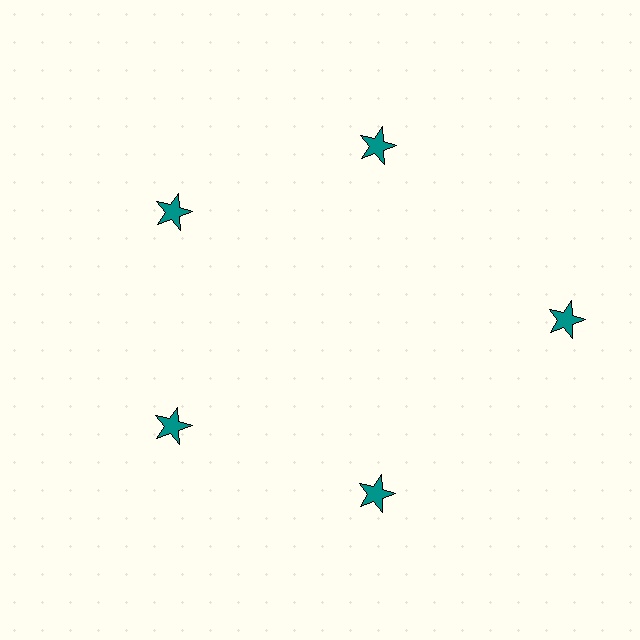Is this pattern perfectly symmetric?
No. The 5 teal stars are arranged in a ring, but one element near the 3 o'clock position is pushed outward from the center, breaking the 5-fold rotational symmetry.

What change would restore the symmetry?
The symmetry would be restored by moving it inward, back onto the ring so that all 5 stars sit at equal angles and equal distance from the center.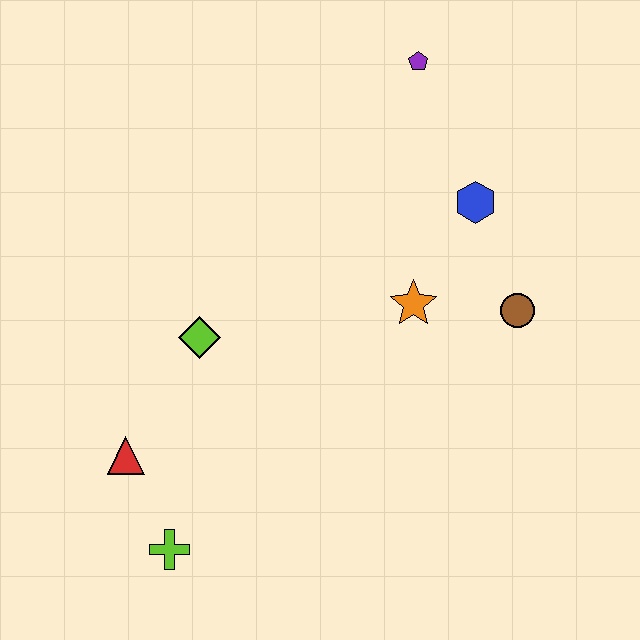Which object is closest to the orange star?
The brown circle is closest to the orange star.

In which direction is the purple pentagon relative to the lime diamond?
The purple pentagon is above the lime diamond.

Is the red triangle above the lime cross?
Yes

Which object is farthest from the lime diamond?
The purple pentagon is farthest from the lime diamond.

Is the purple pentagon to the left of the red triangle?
No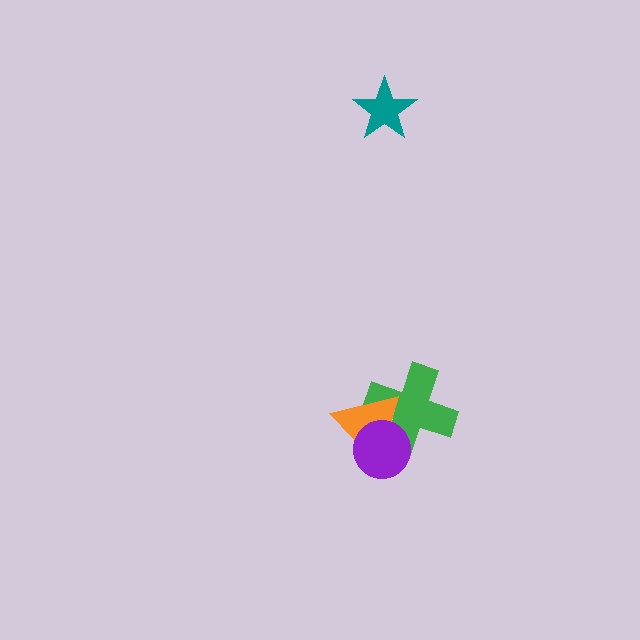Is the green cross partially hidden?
Yes, it is partially covered by another shape.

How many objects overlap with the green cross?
2 objects overlap with the green cross.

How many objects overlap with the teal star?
0 objects overlap with the teal star.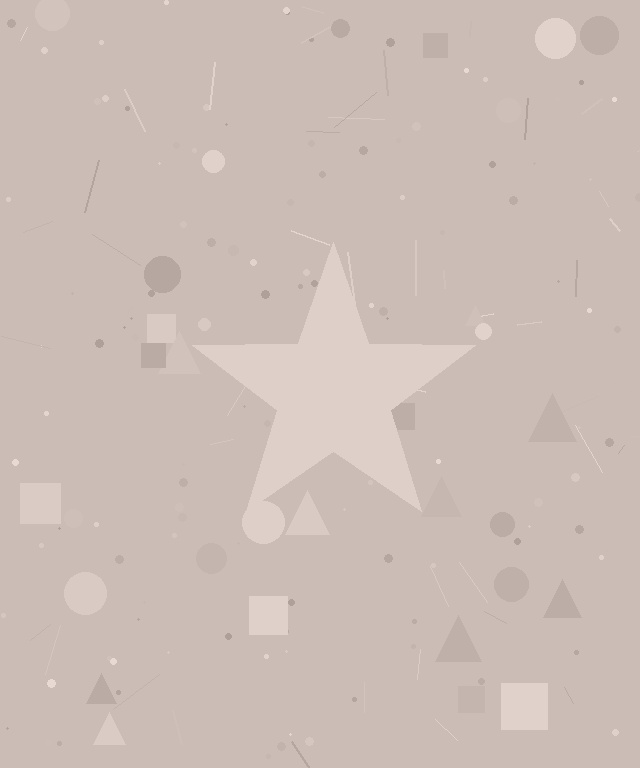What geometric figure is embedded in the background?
A star is embedded in the background.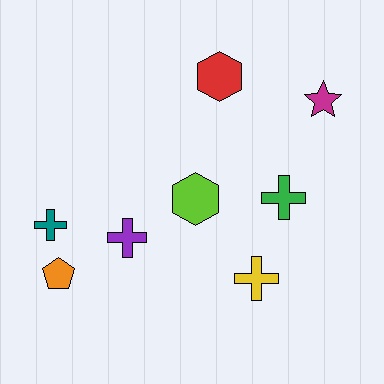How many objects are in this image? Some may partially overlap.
There are 8 objects.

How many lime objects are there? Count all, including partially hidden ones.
There is 1 lime object.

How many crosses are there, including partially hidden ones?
There are 4 crosses.